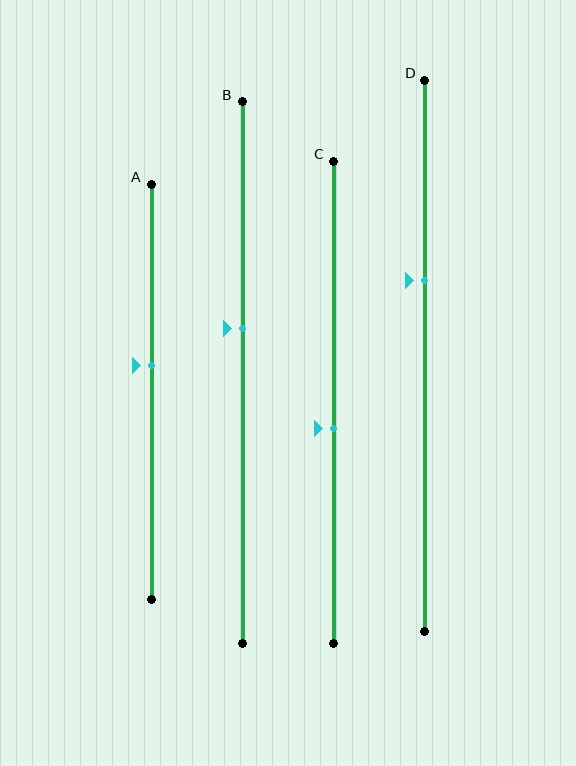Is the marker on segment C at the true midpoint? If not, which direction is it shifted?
No, the marker on segment C is shifted downward by about 5% of the segment length.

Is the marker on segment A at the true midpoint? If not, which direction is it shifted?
No, the marker on segment A is shifted upward by about 6% of the segment length.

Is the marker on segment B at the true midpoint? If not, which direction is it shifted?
No, the marker on segment B is shifted upward by about 8% of the segment length.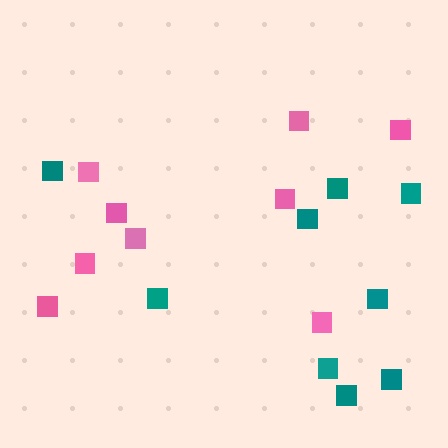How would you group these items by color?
There are 2 groups: one group of teal squares (9) and one group of pink squares (9).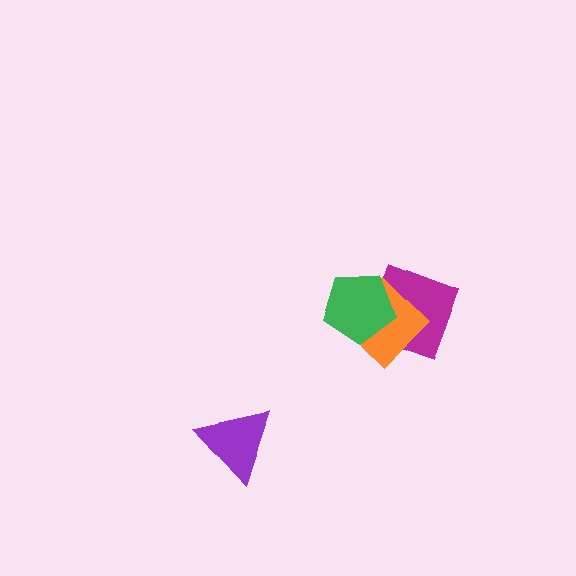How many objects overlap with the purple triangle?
0 objects overlap with the purple triangle.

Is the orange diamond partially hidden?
Yes, it is partially covered by another shape.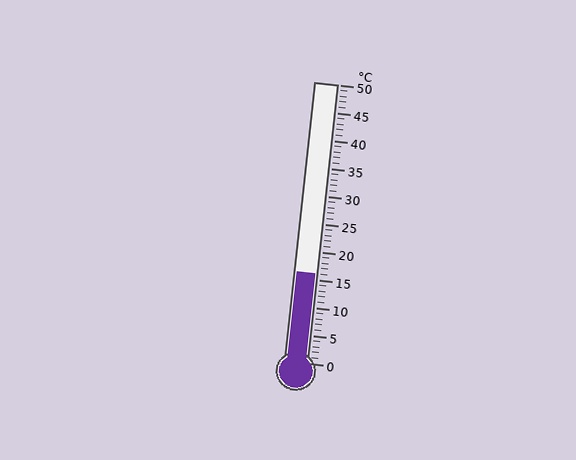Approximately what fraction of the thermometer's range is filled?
The thermometer is filled to approximately 30% of its range.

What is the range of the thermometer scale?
The thermometer scale ranges from 0°C to 50°C.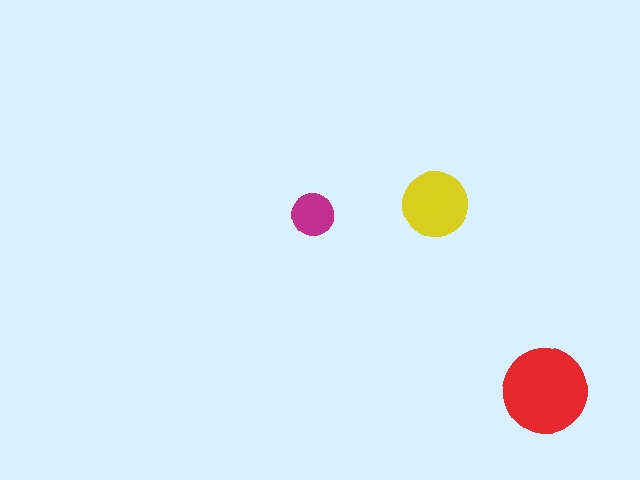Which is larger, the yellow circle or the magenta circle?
The yellow one.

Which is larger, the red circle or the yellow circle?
The red one.